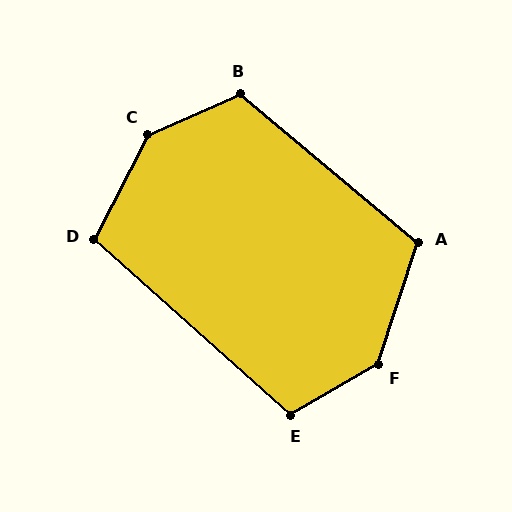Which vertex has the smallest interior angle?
D, at approximately 105 degrees.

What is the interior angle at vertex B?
Approximately 117 degrees (obtuse).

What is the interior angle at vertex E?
Approximately 108 degrees (obtuse).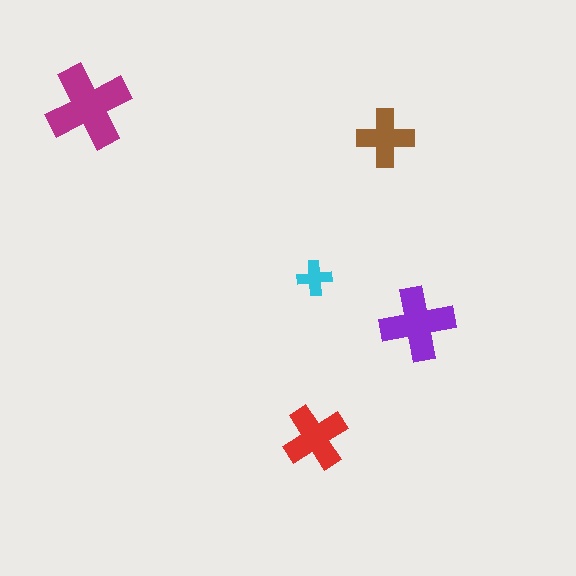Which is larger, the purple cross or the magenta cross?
The magenta one.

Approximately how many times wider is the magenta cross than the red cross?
About 1.5 times wider.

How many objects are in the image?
There are 5 objects in the image.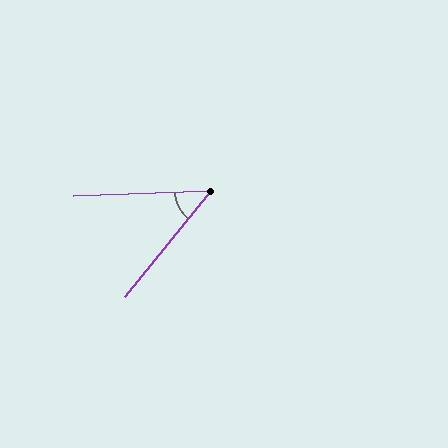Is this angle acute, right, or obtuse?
It is acute.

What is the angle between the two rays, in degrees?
Approximately 49 degrees.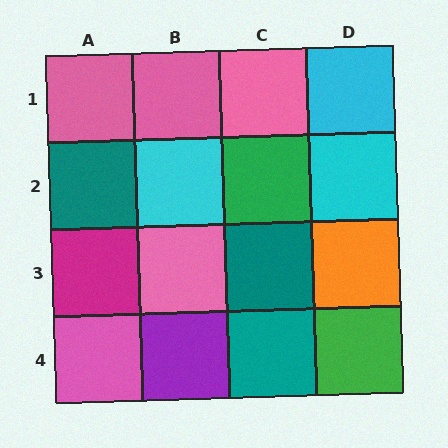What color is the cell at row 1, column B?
Pink.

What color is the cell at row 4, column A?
Pink.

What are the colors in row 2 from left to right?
Teal, cyan, green, cyan.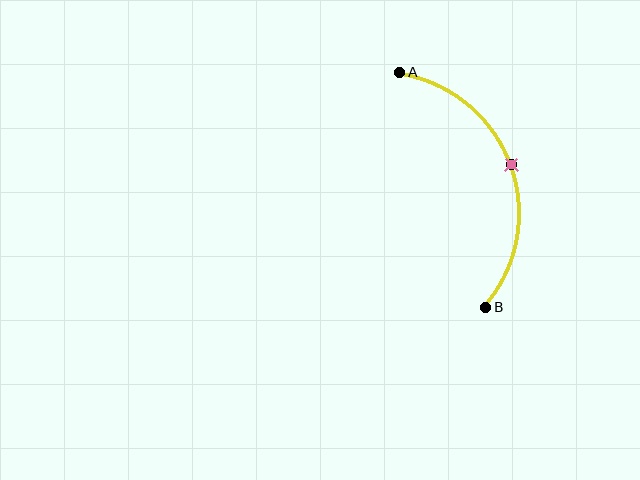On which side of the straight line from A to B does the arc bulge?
The arc bulges to the right of the straight line connecting A and B.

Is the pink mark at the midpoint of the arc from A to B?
Yes. The pink mark lies on the arc at equal arc-length from both A and B — it is the arc midpoint.